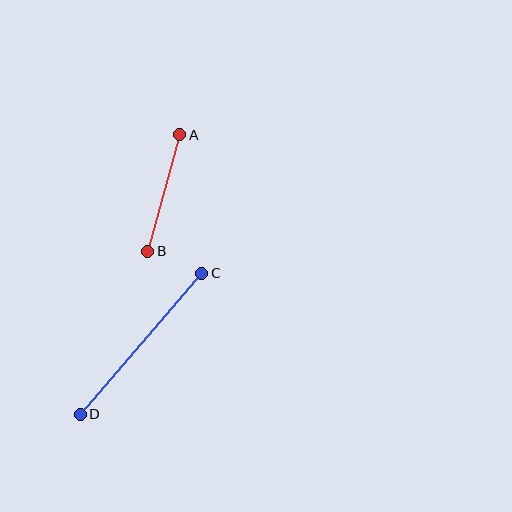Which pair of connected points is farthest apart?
Points C and D are farthest apart.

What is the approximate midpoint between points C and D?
The midpoint is at approximately (141, 344) pixels.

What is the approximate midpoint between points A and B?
The midpoint is at approximately (164, 193) pixels.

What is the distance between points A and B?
The distance is approximately 121 pixels.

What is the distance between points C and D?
The distance is approximately 187 pixels.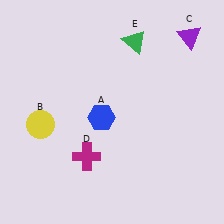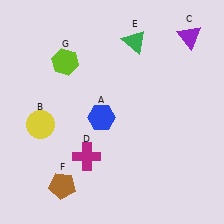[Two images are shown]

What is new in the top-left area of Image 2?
A lime hexagon (G) was added in the top-left area of Image 2.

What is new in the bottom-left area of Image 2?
A brown pentagon (F) was added in the bottom-left area of Image 2.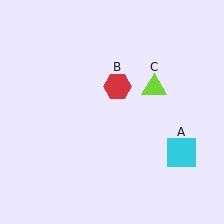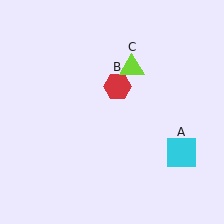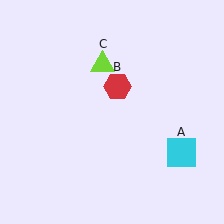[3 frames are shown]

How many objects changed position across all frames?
1 object changed position: lime triangle (object C).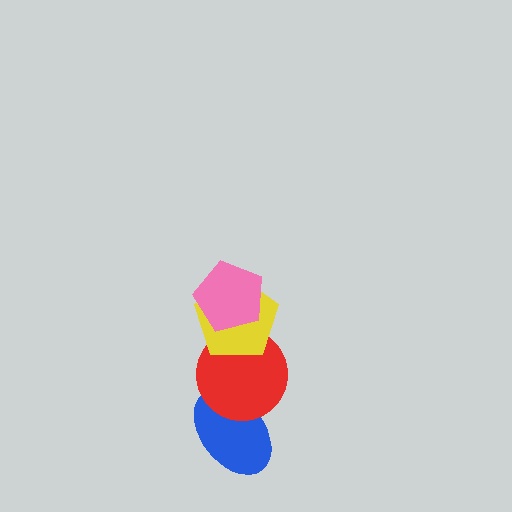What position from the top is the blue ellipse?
The blue ellipse is 4th from the top.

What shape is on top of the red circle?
The yellow pentagon is on top of the red circle.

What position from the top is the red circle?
The red circle is 3rd from the top.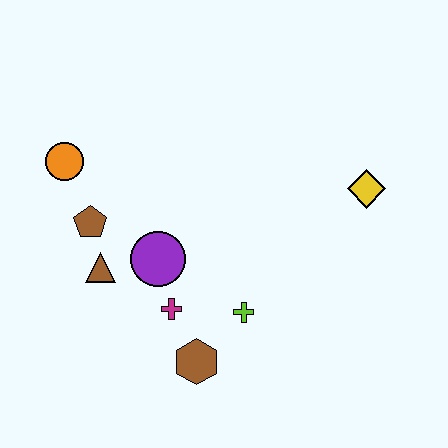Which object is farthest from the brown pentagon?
The yellow diamond is farthest from the brown pentagon.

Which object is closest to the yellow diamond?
The lime cross is closest to the yellow diamond.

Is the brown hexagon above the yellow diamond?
No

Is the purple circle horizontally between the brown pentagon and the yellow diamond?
Yes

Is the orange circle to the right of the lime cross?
No